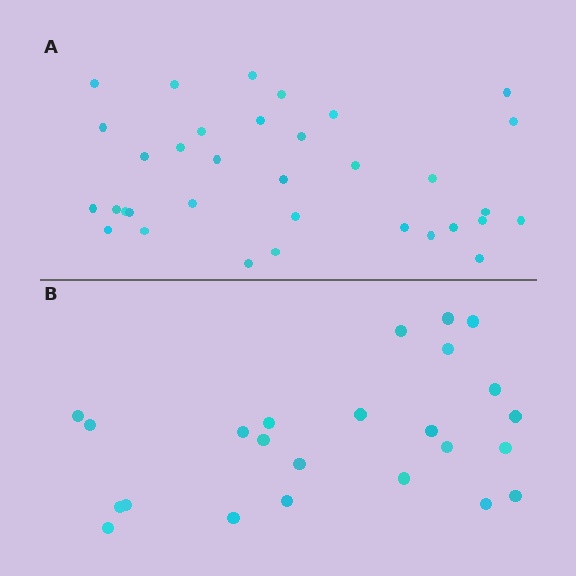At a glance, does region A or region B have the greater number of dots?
Region A (the top region) has more dots.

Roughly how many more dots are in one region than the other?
Region A has roughly 10 or so more dots than region B.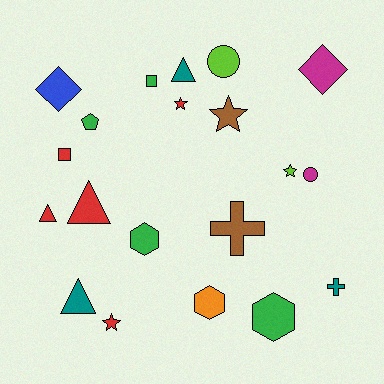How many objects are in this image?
There are 20 objects.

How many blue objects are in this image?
There is 1 blue object.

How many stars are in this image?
There are 4 stars.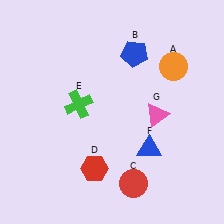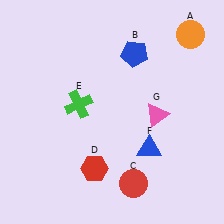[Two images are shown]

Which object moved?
The orange circle (A) moved up.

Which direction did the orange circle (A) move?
The orange circle (A) moved up.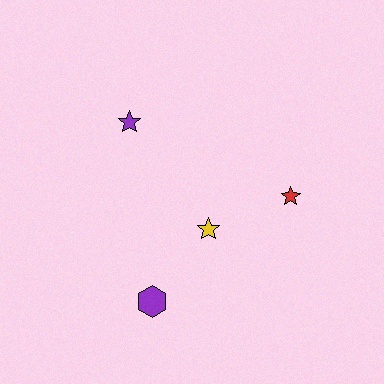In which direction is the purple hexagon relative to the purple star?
The purple hexagon is below the purple star.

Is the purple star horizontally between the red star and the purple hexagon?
No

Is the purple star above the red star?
Yes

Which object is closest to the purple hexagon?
The yellow star is closest to the purple hexagon.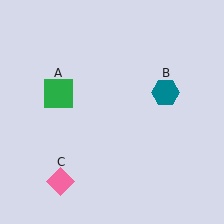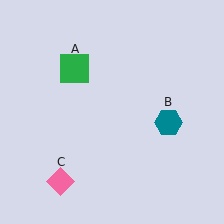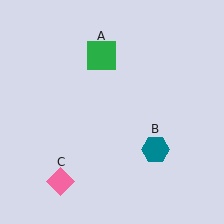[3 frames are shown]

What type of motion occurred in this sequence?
The green square (object A), teal hexagon (object B) rotated clockwise around the center of the scene.